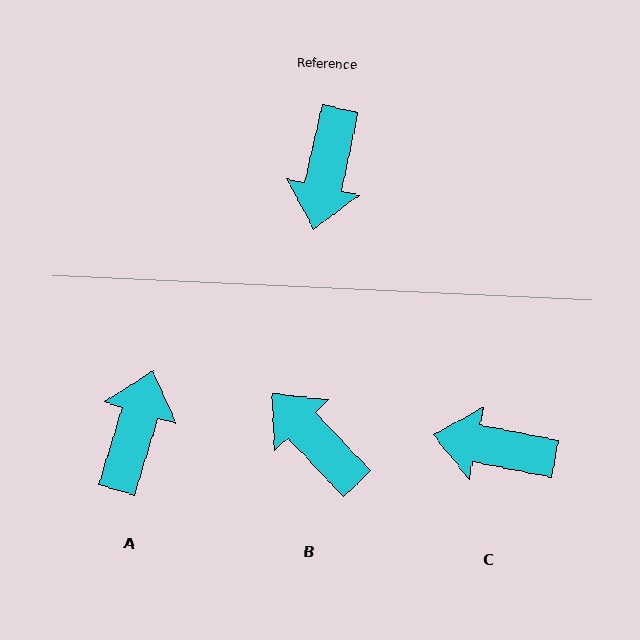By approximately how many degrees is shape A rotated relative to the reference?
Approximately 176 degrees counter-clockwise.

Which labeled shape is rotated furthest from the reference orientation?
A, about 176 degrees away.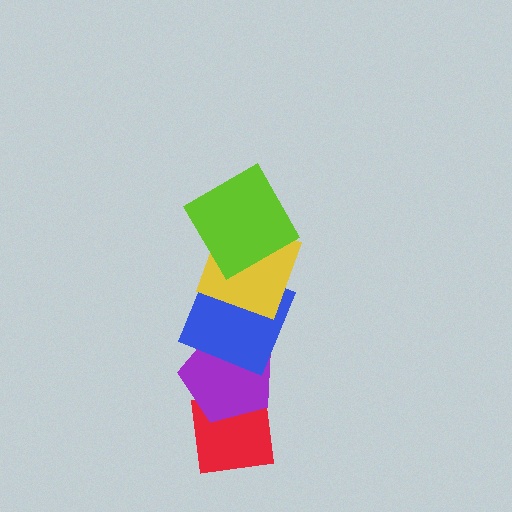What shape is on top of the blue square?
The yellow square is on top of the blue square.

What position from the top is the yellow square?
The yellow square is 2nd from the top.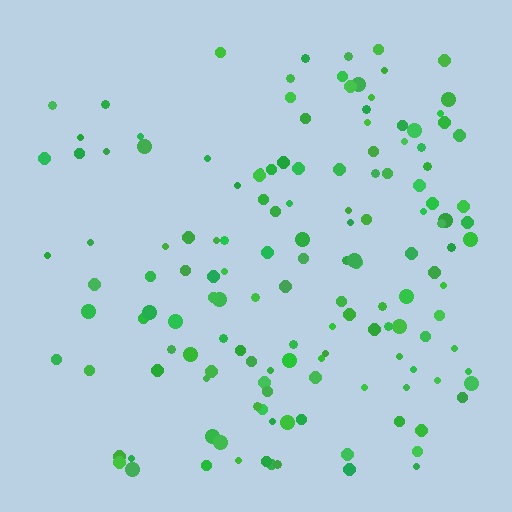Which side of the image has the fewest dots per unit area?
The left.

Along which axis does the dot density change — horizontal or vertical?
Horizontal.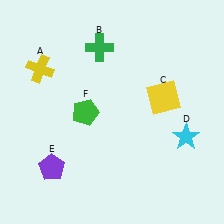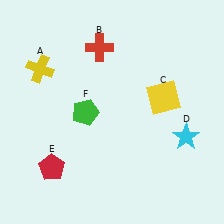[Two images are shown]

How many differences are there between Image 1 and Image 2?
There are 2 differences between the two images.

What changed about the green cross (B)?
In Image 1, B is green. In Image 2, it changed to red.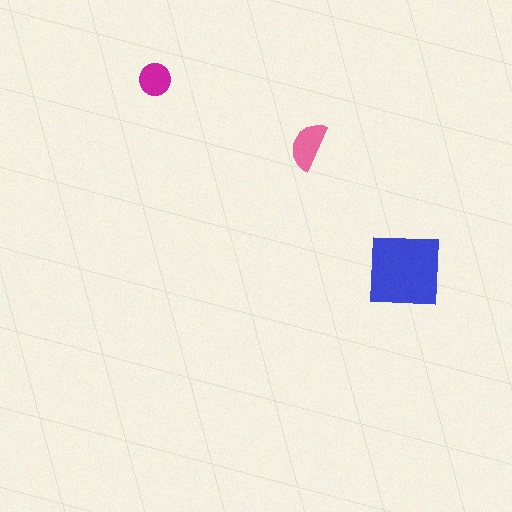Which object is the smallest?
The magenta circle.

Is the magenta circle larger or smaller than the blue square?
Smaller.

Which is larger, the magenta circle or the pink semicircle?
The pink semicircle.